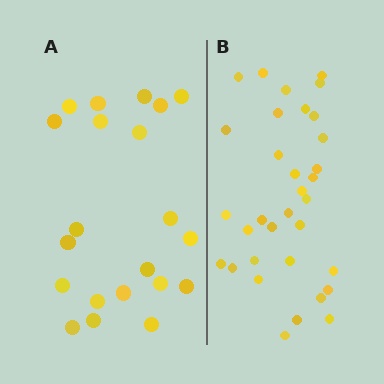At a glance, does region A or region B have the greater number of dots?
Region B (the right region) has more dots.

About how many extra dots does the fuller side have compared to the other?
Region B has roughly 12 or so more dots than region A.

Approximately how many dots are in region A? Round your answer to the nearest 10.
About 20 dots. (The exact count is 21, which rounds to 20.)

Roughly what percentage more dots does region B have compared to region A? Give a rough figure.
About 55% more.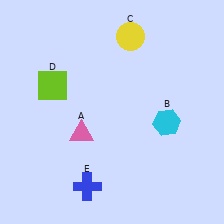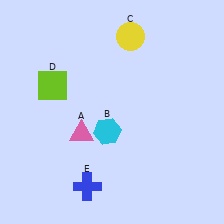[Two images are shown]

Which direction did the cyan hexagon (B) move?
The cyan hexagon (B) moved left.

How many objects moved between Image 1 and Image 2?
1 object moved between the two images.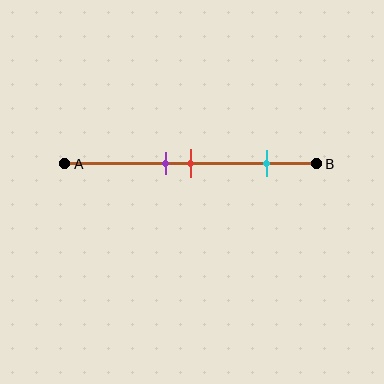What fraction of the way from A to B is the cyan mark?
The cyan mark is approximately 80% (0.8) of the way from A to B.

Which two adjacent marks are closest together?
The purple and red marks are the closest adjacent pair.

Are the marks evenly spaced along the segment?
No, the marks are not evenly spaced.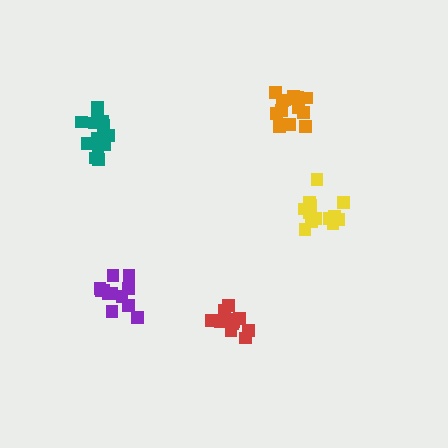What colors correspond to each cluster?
The clusters are colored: yellow, orange, purple, red, teal.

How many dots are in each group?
Group 1: 13 dots, Group 2: 14 dots, Group 3: 13 dots, Group 4: 12 dots, Group 5: 13 dots (65 total).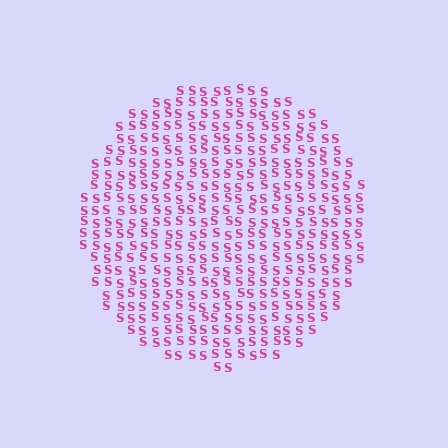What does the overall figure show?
The overall figure shows a circle.